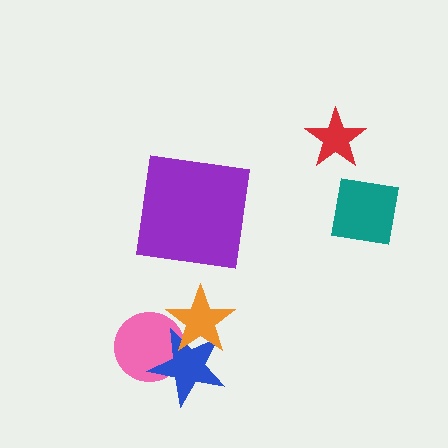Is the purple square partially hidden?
No, no other shape covers it.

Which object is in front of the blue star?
The orange star is in front of the blue star.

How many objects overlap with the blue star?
2 objects overlap with the blue star.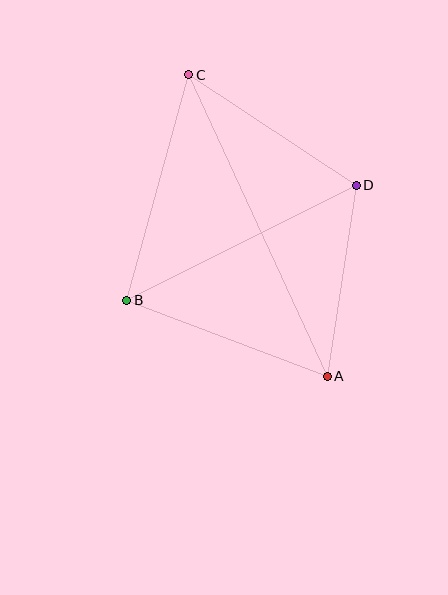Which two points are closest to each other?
Points A and D are closest to each other.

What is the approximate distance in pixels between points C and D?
The distance between C and D is approximately 201 pixels.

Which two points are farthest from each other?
Points A and C are farthest from each other.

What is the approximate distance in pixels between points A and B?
The distance between A and B is approximately 214 pixels.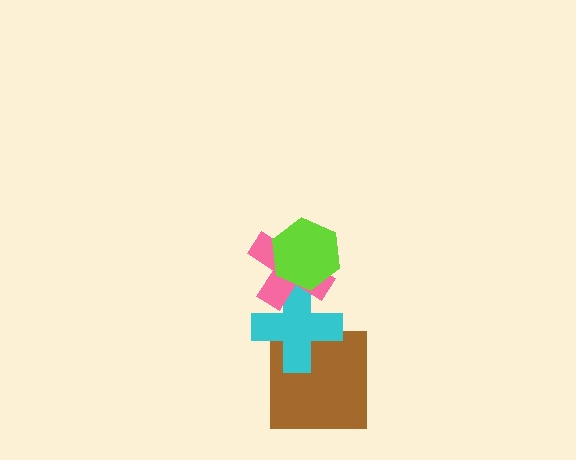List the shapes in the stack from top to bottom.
From top to bottom: the lime hexagon, the pink cross, the cyan cross, the brown square.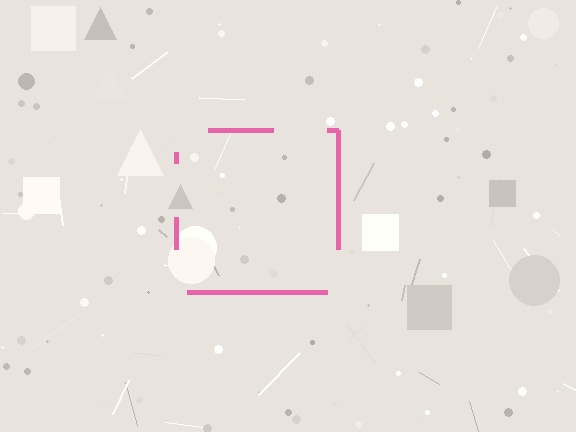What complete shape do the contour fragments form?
The contour fragments form a square.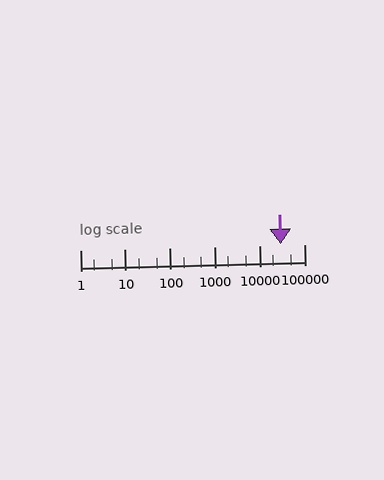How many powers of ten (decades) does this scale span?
The scale spans 5 decades, from 1 to 100000.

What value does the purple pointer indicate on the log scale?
The pointer indicates approximately 30000.